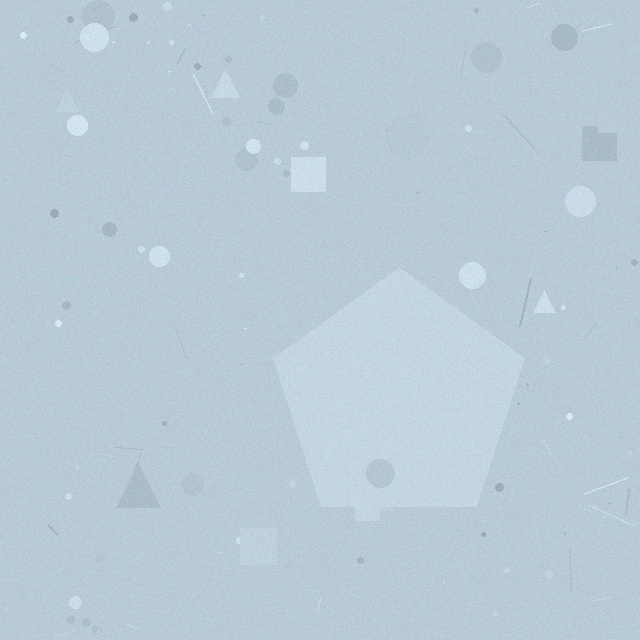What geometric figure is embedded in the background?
A pentagon is embedded in the background.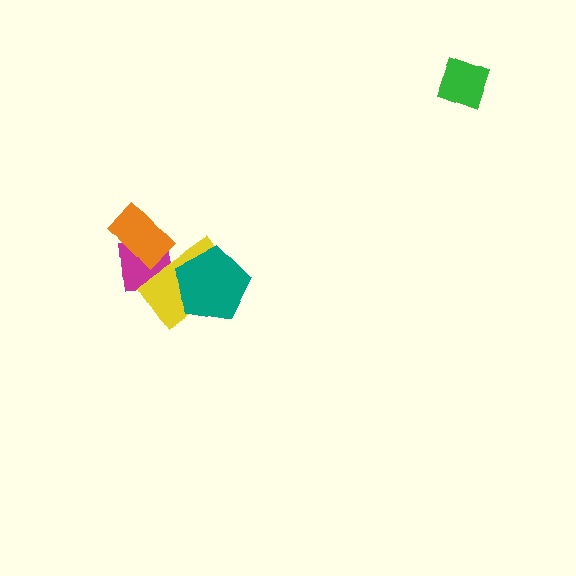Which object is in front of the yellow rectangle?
The teal pentagon is in front of the yellow rectangle.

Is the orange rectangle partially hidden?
No, no other shape covers it.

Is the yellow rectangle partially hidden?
Yes, it is partially covered by another shape.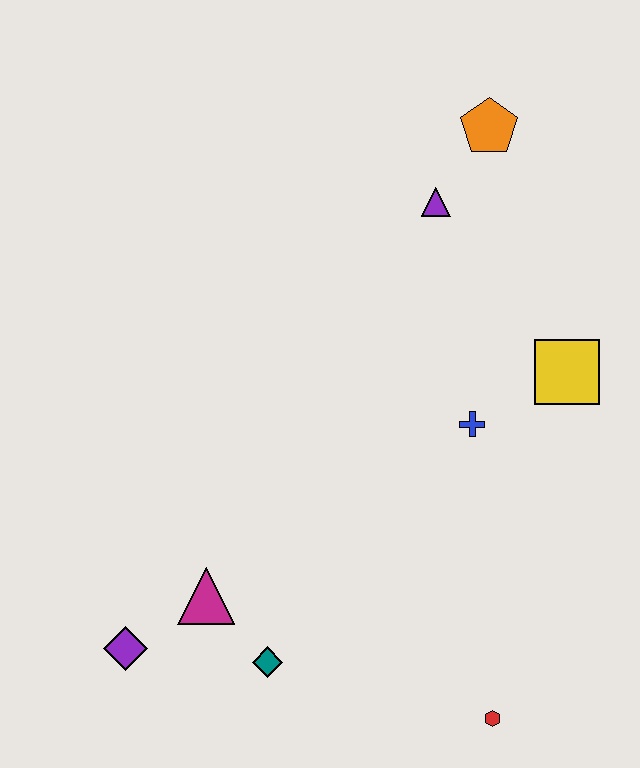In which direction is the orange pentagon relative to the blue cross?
The orange pentagon is above the blue cross.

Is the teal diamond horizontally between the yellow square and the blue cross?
No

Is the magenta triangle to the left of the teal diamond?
Yes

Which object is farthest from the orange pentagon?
The purple diamond is farthest from the orange pentagon.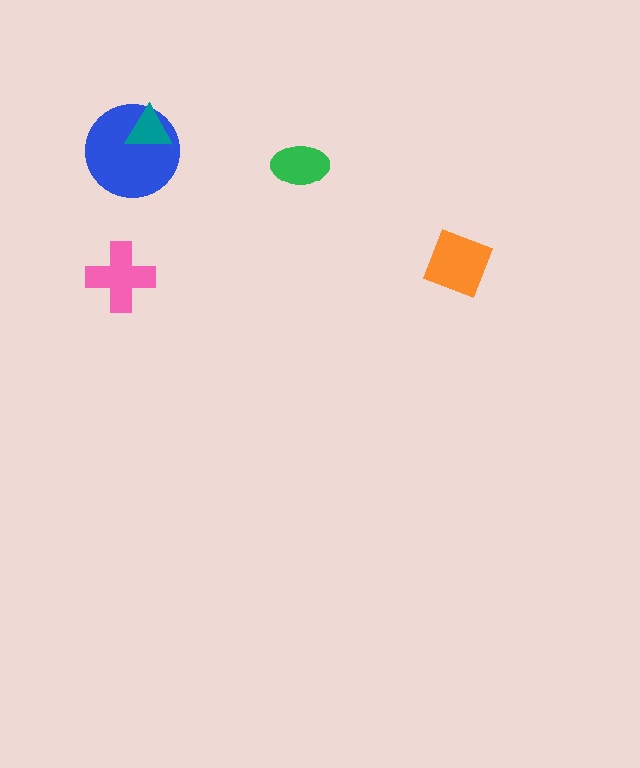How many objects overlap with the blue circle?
1 object overlaps with the blue circle.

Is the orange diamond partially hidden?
No, no other shape covers it.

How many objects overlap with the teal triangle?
1 object overlaps with the teal triangle.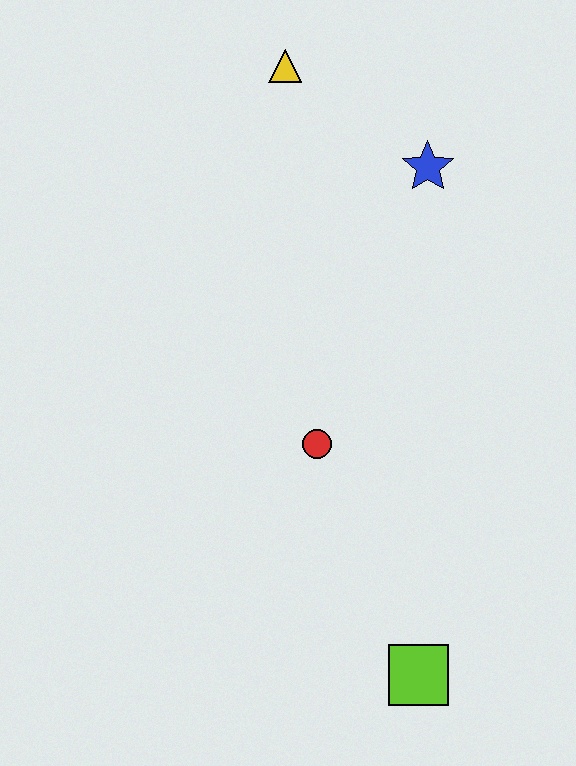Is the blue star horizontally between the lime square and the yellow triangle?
No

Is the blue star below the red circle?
No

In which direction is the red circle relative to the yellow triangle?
The red circle is below the yellow triangle.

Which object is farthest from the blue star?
The lime square is farthest from the blue star.